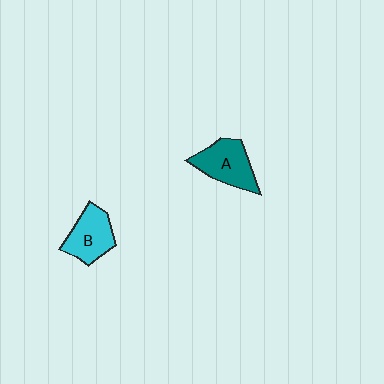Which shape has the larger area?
Shape A (teal).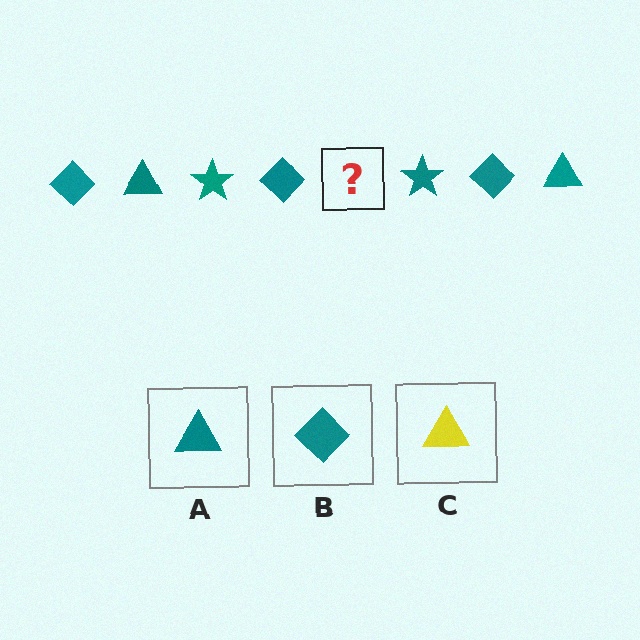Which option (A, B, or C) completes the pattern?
A.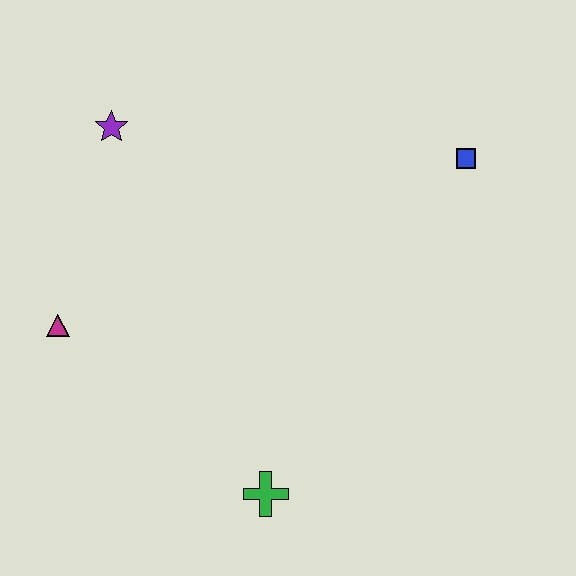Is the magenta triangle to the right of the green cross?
No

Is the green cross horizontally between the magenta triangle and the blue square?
Yes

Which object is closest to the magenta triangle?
The purple star is closest to the magenta triangle.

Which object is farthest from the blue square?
The magenta triangle is farthest from the blue square.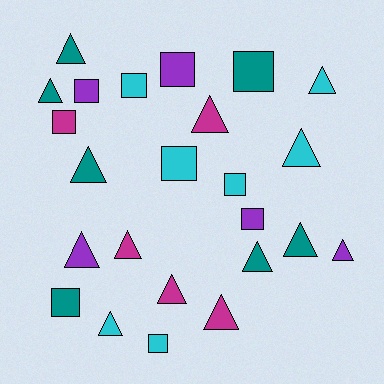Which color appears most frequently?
Cyan, with 7 objects.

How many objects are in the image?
There are 24 objects.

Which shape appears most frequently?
Triangle, with 14 objects.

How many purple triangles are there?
There are 2 purple triangles.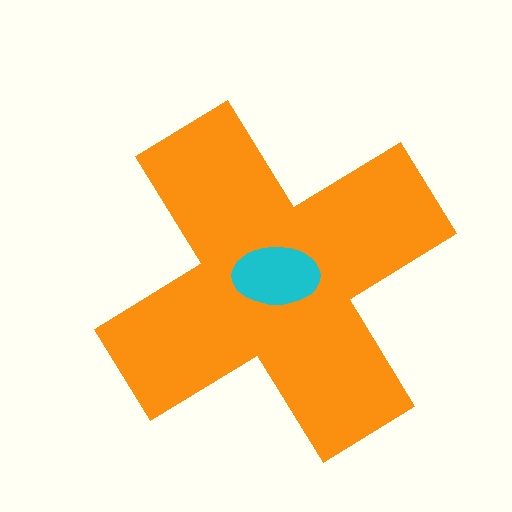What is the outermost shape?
The orange cross.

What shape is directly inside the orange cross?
The cyan ellipse.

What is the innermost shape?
The cyan ellipse.